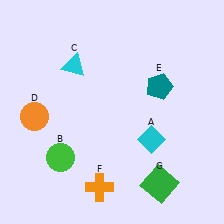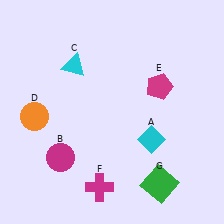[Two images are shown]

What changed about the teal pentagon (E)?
In Image 1, E is teal. In Image 2, it changed to magenta.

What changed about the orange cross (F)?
In Image 1, F is orange. In Image 2, it changed to magenta.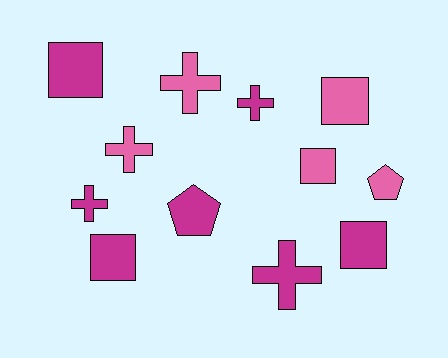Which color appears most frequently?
Magenta, with 7 objects.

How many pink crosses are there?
There are 2 pink crosses.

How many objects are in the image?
There are 12 objects.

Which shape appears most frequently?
Cross, with 5 objects.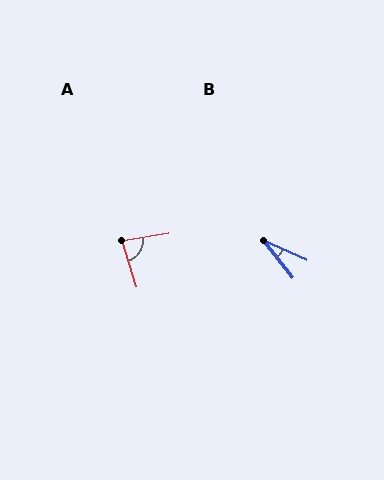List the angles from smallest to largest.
B (28°), A (82°).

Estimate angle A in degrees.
Approximately 82 degrees.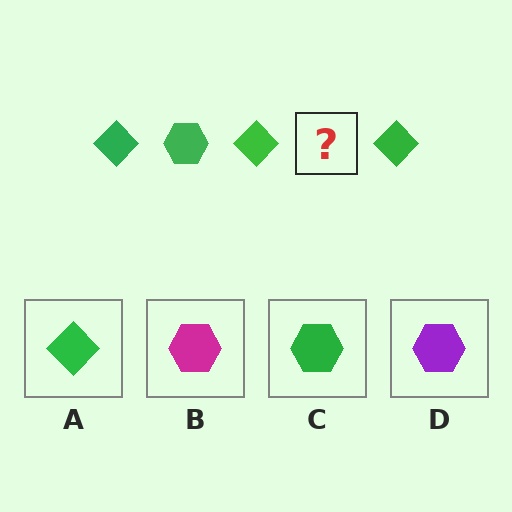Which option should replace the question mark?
Option C.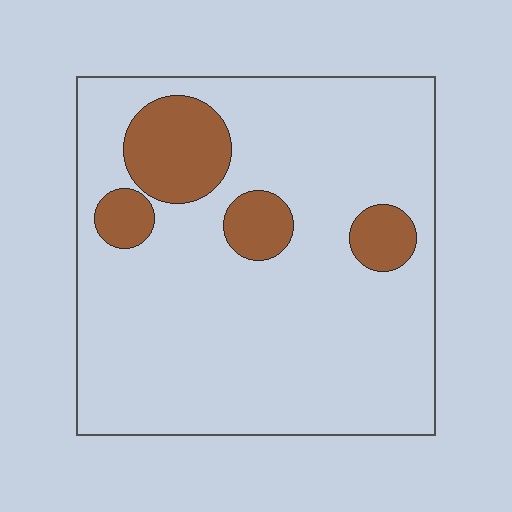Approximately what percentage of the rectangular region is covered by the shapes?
Approximately 15%.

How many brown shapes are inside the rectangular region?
4.